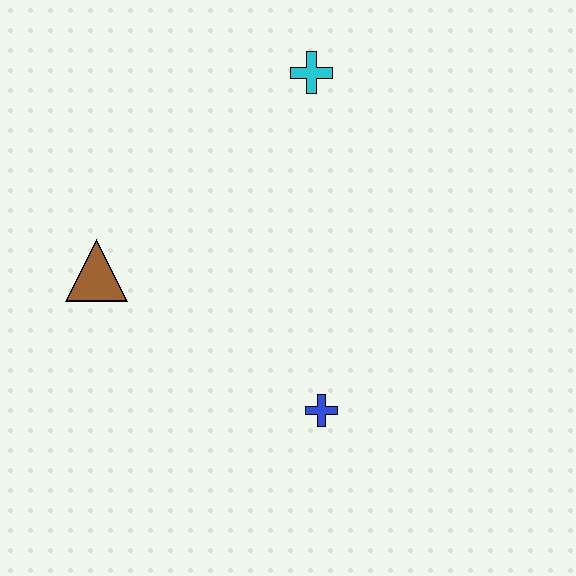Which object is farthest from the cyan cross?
The blue cross is farthest from the cyan cross.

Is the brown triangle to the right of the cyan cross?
No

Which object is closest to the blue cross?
The brown triangle is closest to the blue cross.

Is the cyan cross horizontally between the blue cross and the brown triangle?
Yes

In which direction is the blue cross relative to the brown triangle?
The blue cross is to the right of the brown triangle.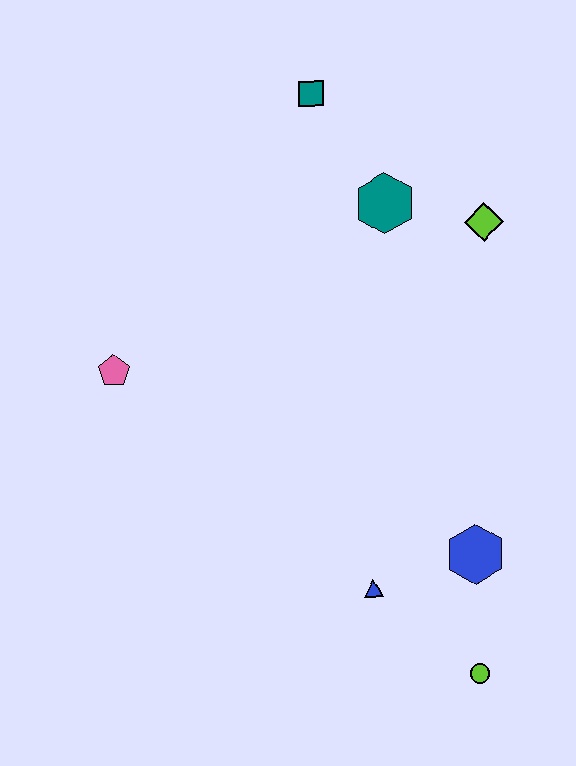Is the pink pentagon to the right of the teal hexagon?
No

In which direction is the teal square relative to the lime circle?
The teal square is above the lime circle.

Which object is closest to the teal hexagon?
The lime diamond is closest to the teal hexagon.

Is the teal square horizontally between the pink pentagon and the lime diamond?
Yes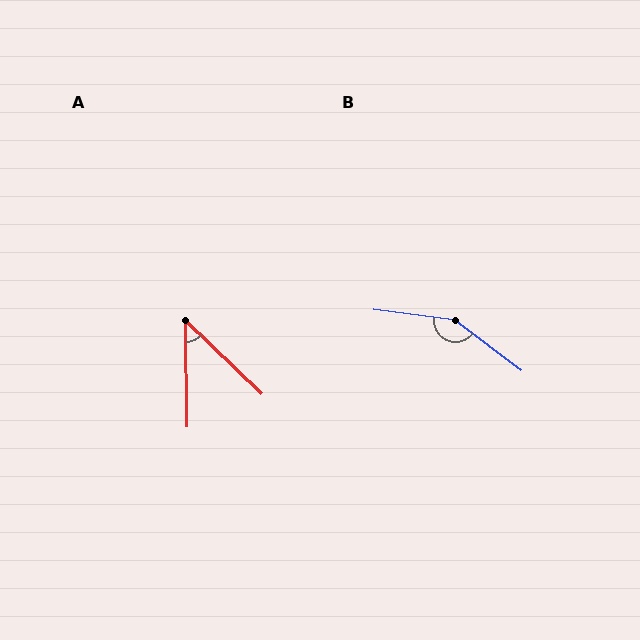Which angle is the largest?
B, at approximately 150 degrees.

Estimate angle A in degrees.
Approximately 46 degrees.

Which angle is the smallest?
A, at approximately 46 degrees.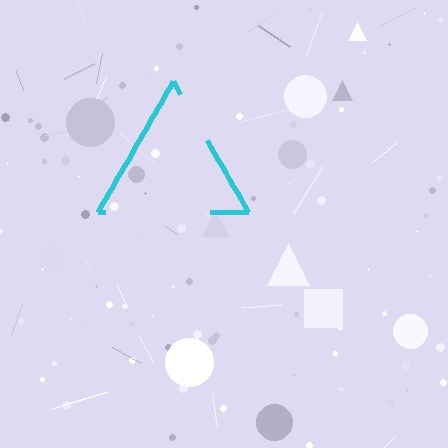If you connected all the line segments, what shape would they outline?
They would outline a triangle.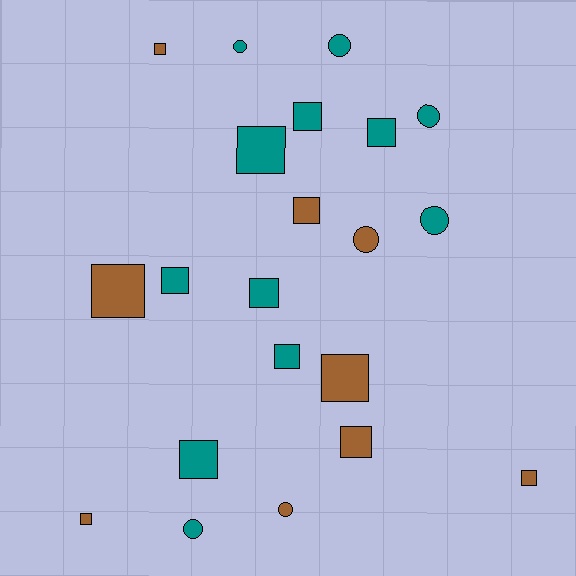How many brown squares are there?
There are 7 brown squares.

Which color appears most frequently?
Teal, with 12 objects.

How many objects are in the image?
There are 21 objects.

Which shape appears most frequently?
Square, with 14 objects.